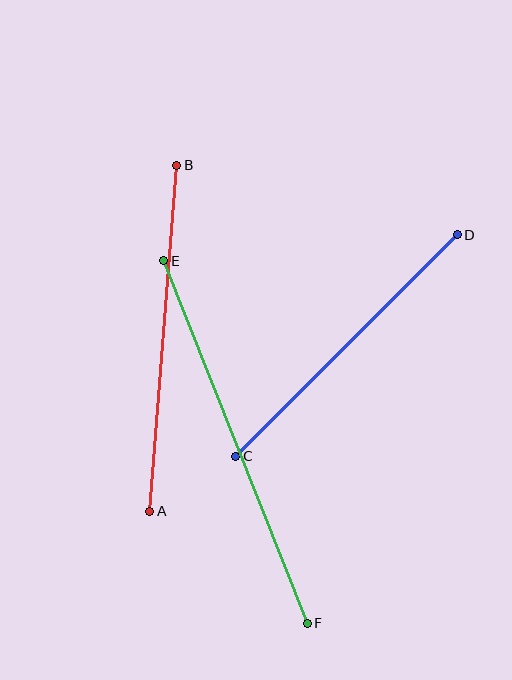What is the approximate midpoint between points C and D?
The midpoint is at approximately (347, 345) pixels.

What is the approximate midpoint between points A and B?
The midpoint is at approximately (163, 338) pixels.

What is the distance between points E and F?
The distance is approximately 390 pixels.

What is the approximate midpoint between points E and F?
The midpoint is at approximately (235, 442) pixels.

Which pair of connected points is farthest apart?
Points E and F are farthest apart.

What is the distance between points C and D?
The distance is approximately 313 pixels.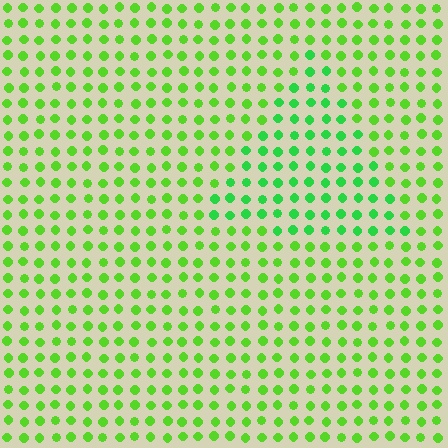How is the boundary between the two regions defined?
The boundary is defined purely by a slight shift in hue (about 26 degrees). Spacing, size, and orientation are identical on both sides.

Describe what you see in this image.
The image is filled with small lime elements in a uniform arrangement. A triangle-shaped region is visible where the elements are tinted to a slightly different hue, forming a subtle color boundary.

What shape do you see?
I see a triangle.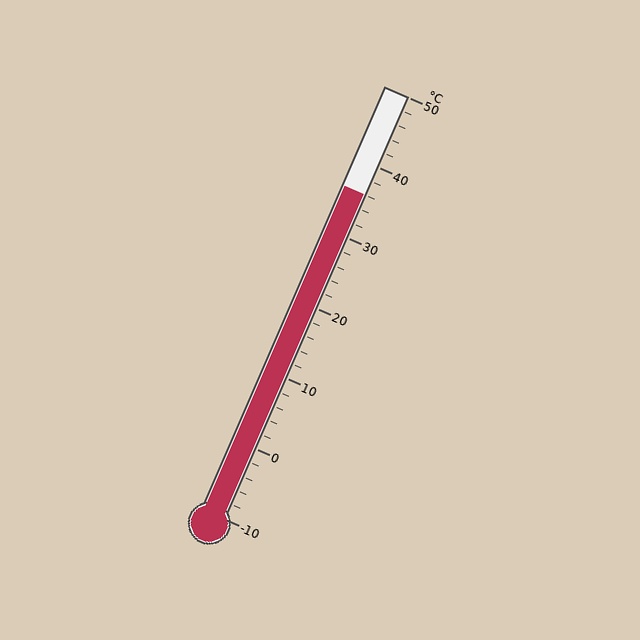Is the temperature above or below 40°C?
The temperature is below 40°C.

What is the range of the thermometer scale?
The thermometer scale ranges from -10°C to 50°C.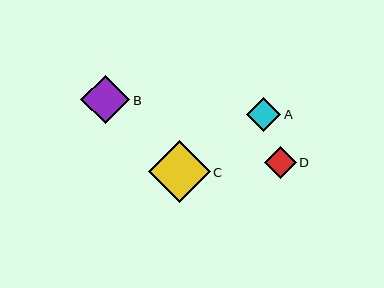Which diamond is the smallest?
Diamond D is the smallest with a size of approximately 31 pixels.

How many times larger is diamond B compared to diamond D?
Diamond B is approximately 1.6 times the size of diamond D.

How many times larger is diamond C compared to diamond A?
Diamond C is approximately 1.8 times the size of diamond A.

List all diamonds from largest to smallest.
From largest to smallest: C, B, A, D.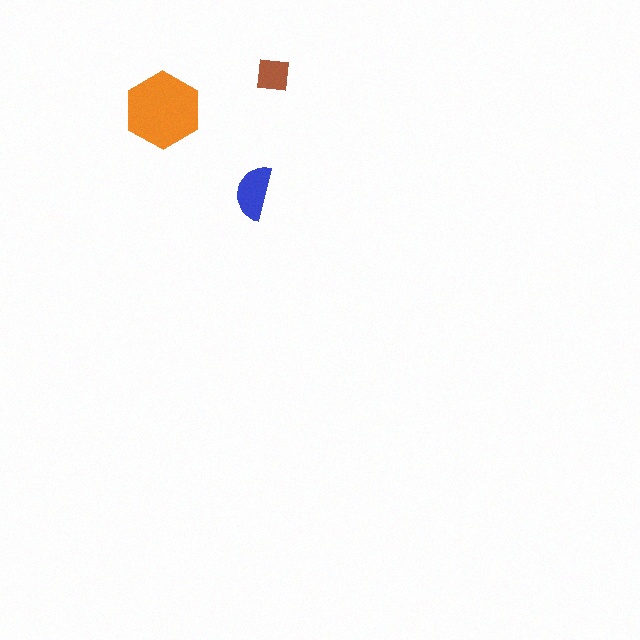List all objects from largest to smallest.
The orange hexagon, the blue semicircle, the brown square.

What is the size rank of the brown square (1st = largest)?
3rd.